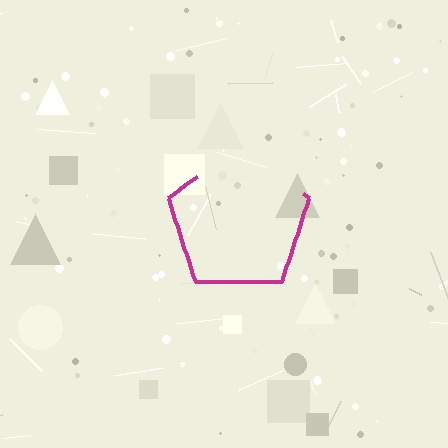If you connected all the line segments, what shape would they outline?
They would outline a pentagon.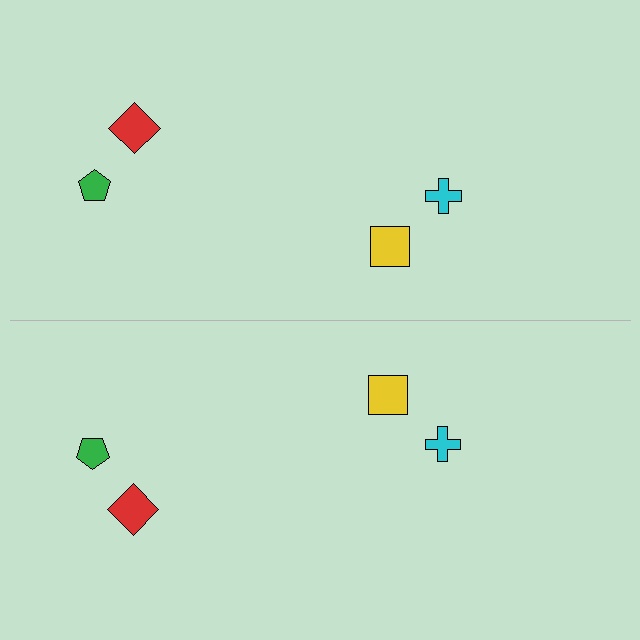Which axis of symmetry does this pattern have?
The pattern has a horizontal axis of symmetry running through the center of the image.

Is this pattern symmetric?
Yes, this pattern has bilateral (reflection) symmetry.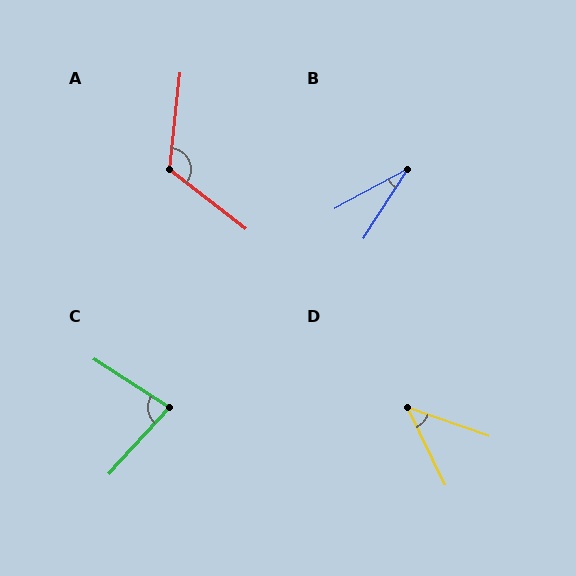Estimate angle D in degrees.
Approximately 45 degrees.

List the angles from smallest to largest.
B (28°), D (45°), C (81°), A (121°).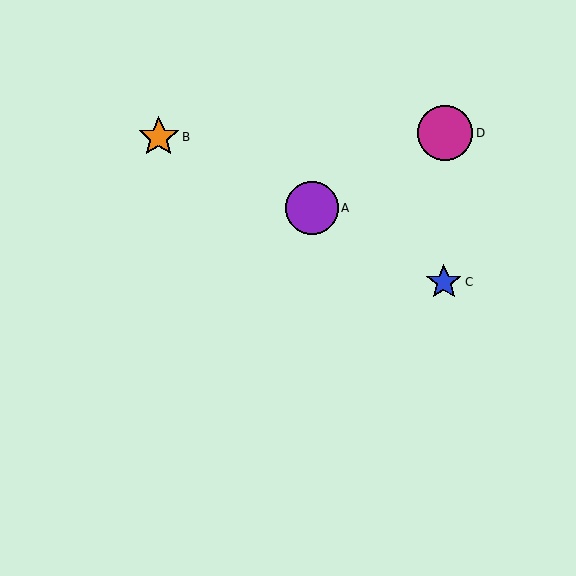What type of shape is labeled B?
Shape B is an orange star.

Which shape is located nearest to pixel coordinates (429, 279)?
The blue star (labeled C) at (444, 282) is nearest to that location.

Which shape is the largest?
The magenta circle (labeled D) is the largest.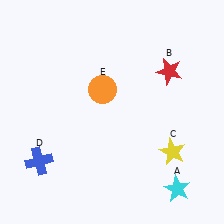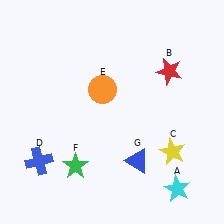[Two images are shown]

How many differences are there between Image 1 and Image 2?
There are 2 differences between the two images.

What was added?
A green star (F), a blue triangle (G) were added in Image 2.